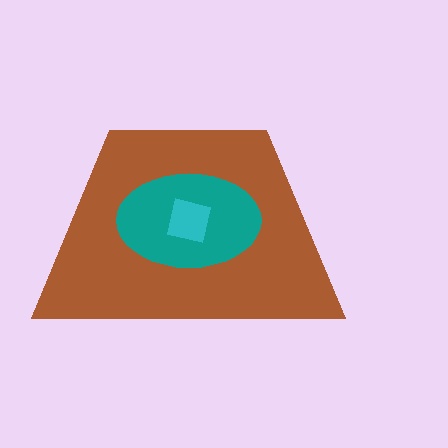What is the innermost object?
The cyan square.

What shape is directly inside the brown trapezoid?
The teal ellipse.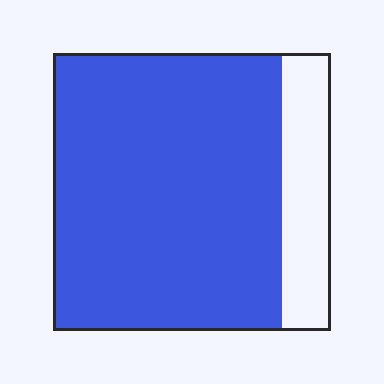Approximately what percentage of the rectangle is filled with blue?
Approximately 80%.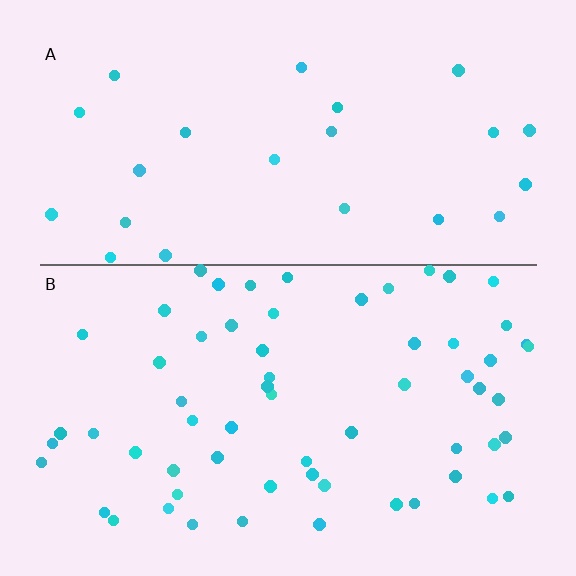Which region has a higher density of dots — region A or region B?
B (the bottom).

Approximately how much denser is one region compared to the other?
Approximately 2.6× — region B over region A.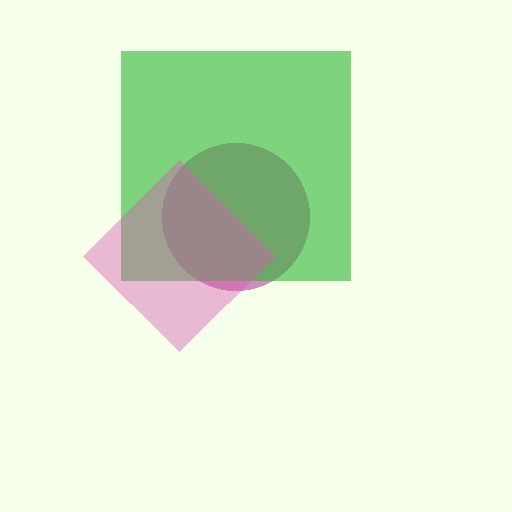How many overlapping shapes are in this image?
There are 3 overlapping shapes in the image.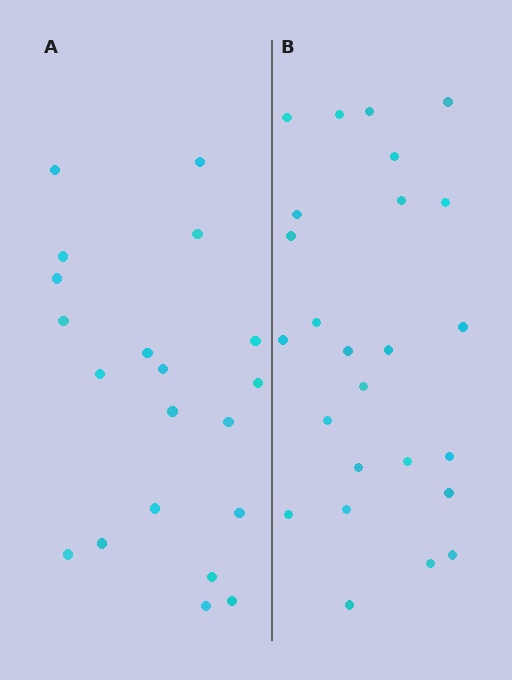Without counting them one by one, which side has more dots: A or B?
Region B (the right region) has more dots.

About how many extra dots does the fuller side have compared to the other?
Region B has about 5 more dots than region A.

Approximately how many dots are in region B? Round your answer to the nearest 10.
About 20 dots. (The exact count is 25, which rounds to 20.)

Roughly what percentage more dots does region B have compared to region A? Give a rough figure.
About 25% more.